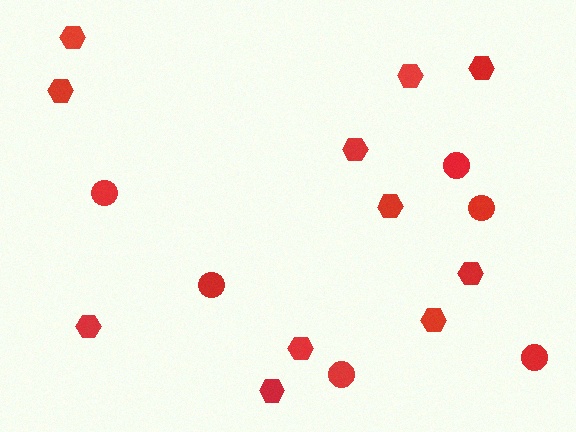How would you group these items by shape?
There are 2 groups: one group of circles (6) and one group of hexagons (11).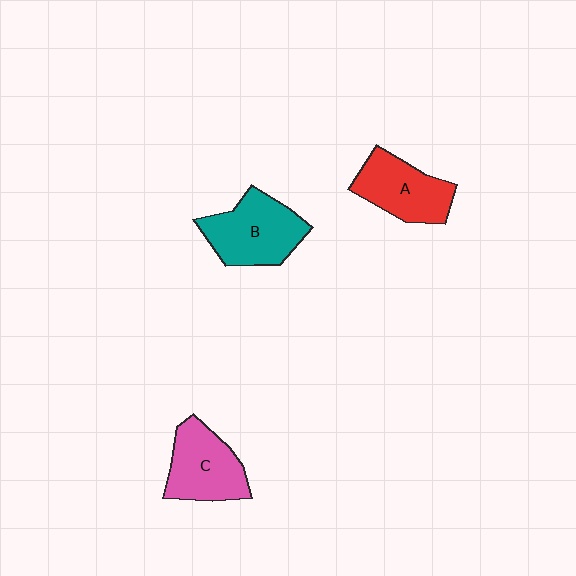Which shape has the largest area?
Shape B (teal).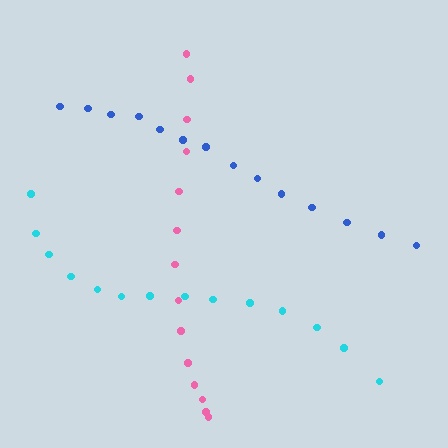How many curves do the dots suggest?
There are 3 distinct paths.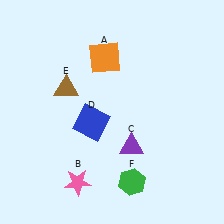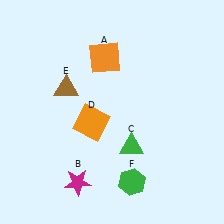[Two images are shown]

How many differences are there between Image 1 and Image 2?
There are 3 differences between the two images.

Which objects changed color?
B changed from pink to magenta. C changed from purple to green. D changed from blue to orange.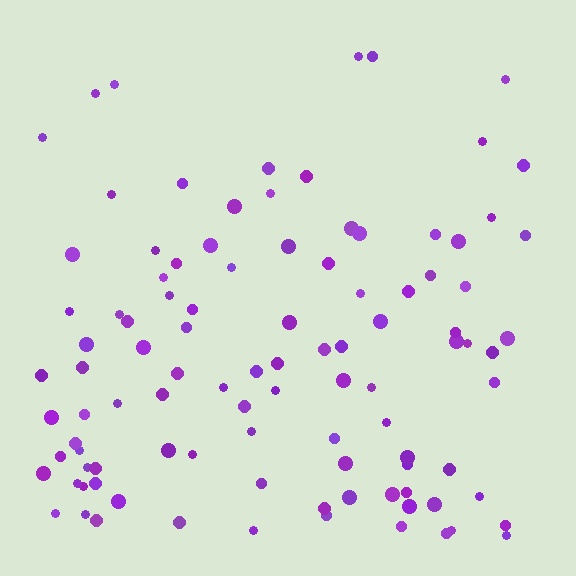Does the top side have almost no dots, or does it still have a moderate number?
Still a moderate number, just noticeably fewer than the bottom.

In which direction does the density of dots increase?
From top to bottom, with the bottom side densest.